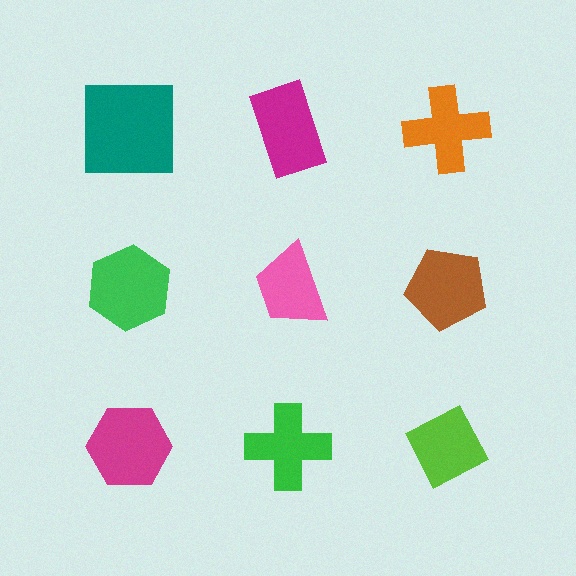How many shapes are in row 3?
3 shapes.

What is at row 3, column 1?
A magenta hexagon.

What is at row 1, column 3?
An orange cross.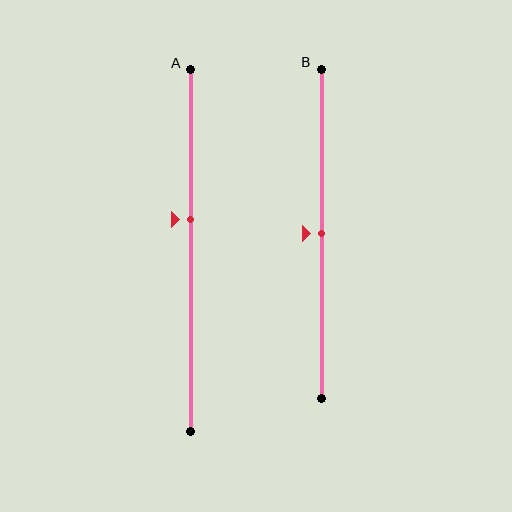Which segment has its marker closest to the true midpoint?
Segment B has its marker closest to the true midpoint.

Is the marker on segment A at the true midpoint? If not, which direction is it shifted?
No, the marker on segment A is shifted upward by about 9% of the segment length.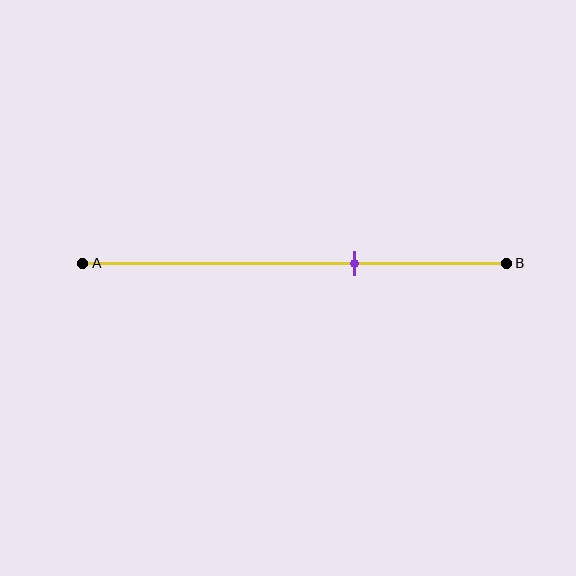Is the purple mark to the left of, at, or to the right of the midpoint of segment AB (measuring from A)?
The purple mark is to the right of the midpoint of segment AB.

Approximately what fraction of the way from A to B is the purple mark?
The purple mark is approximately 65% of the way from A to B.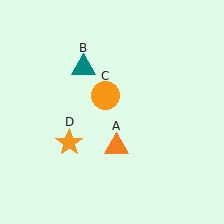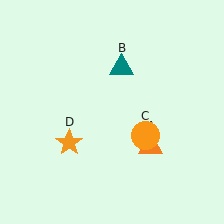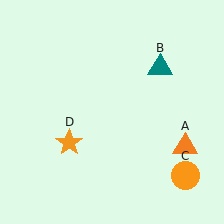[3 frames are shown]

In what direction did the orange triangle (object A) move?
The orange triangle (object A) moved right.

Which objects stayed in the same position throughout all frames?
Orange star (object D) remained stationary.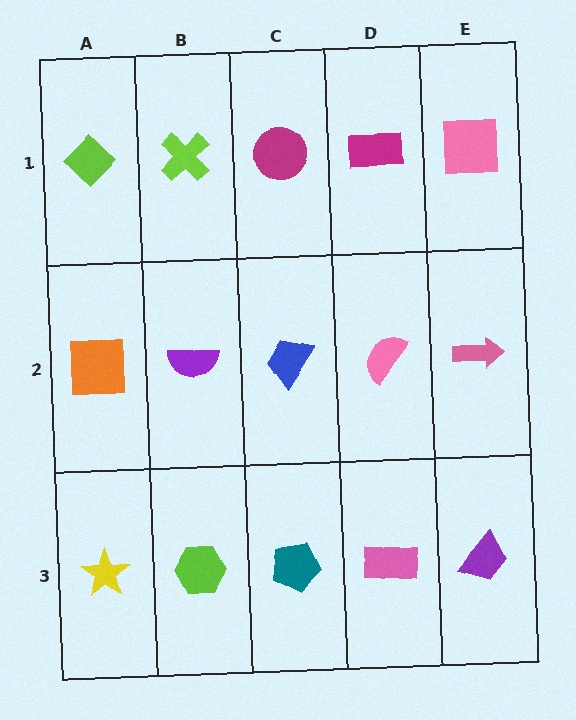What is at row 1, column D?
A magenta rectangle.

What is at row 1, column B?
A lime cross.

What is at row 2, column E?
A pink arrow.